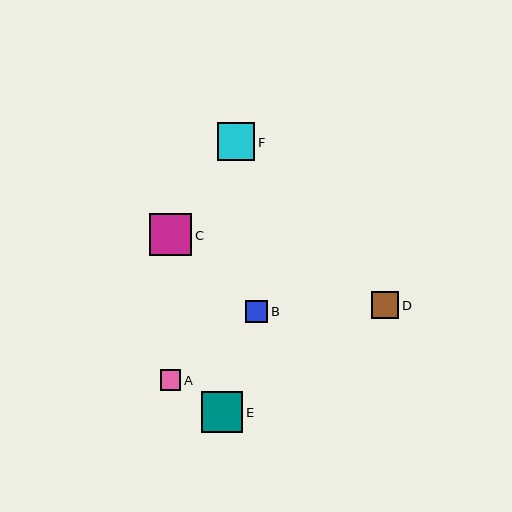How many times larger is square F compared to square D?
Square F is approximately 1.4 times the size of square D.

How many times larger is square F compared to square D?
Square F is approximately 1.4 times the size of square D.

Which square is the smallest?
Square A is the smallest with a size of approximately 21 pixels.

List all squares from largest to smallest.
From largest to smallest: C, E, F, D, B, A.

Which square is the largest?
Square C is the largest with a size of approximately 42 pixels.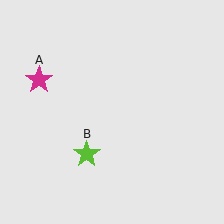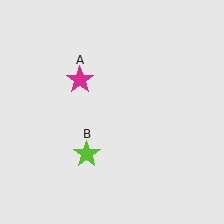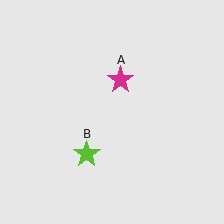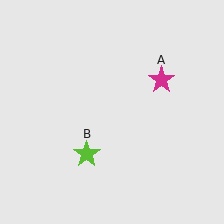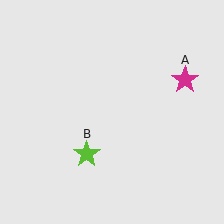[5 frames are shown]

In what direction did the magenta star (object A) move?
The magenta star (object A) moved right.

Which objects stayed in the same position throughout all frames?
Lime star (object B) remained stationary.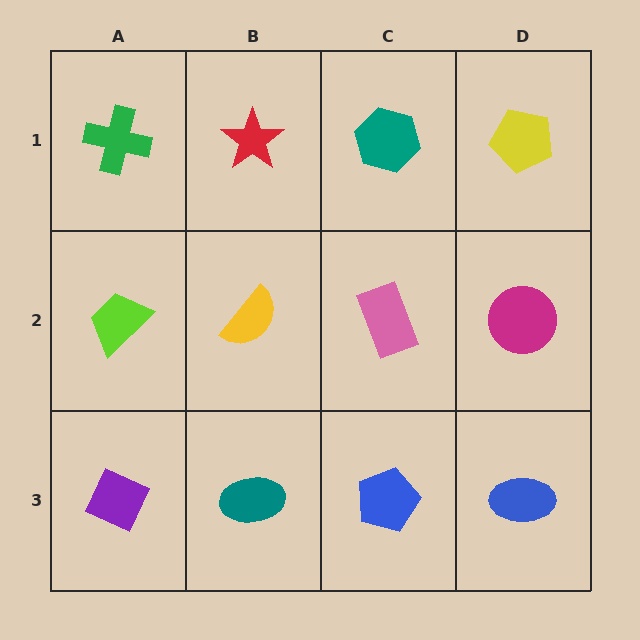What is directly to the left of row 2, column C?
A yellow semicircle.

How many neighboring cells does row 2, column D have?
3.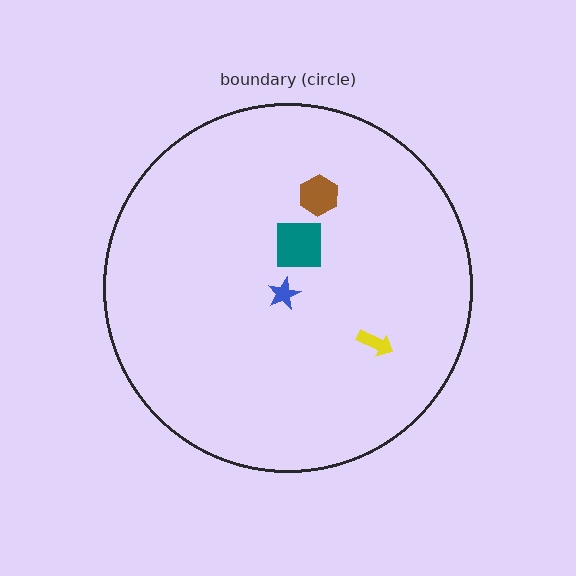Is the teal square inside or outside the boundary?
Inside.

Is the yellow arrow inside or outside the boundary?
Inside.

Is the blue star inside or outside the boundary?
Inside.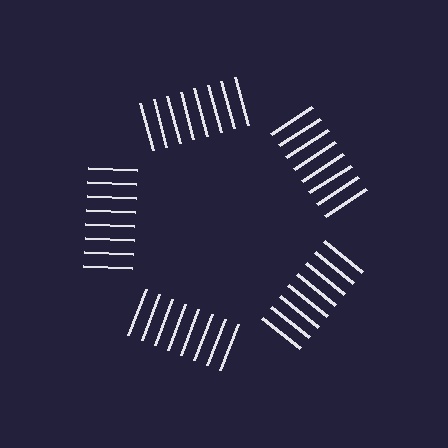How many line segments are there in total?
40 — 8 along each of the 5 edges.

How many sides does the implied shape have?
5 sides — the line-ends trace a pentagon.